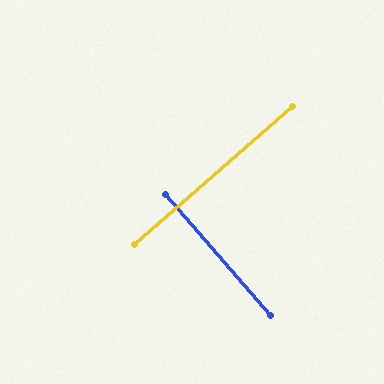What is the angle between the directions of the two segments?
Approximately 90 degrees.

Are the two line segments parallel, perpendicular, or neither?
Perpendicular — they meet at approximately 90°.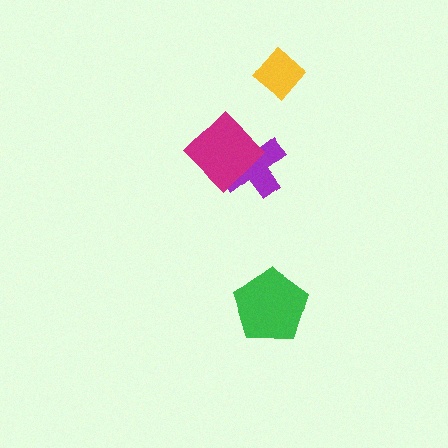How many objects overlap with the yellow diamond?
0 objects overlap with the yellow diamond.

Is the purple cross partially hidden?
Yes, it is partially covered by another shape.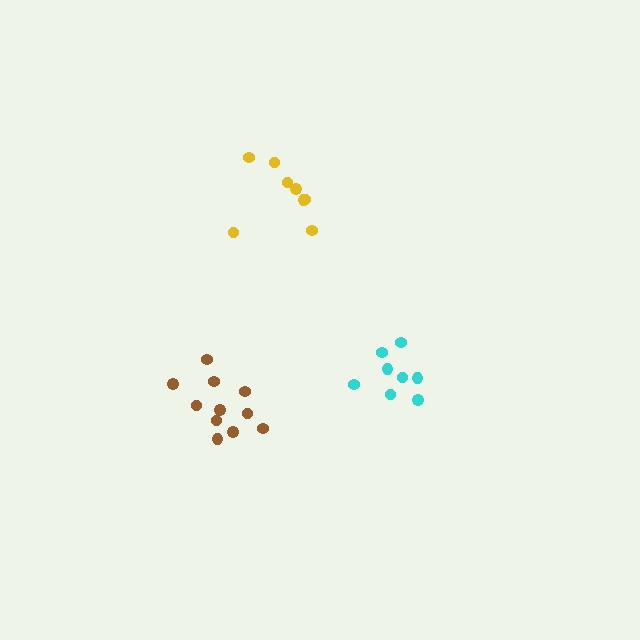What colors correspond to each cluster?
The clusters are colored: cyan, brown, yellow.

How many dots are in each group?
Group 1: 8 dots, Group 2: 11 dots, Group 3: 8 dots (27 total).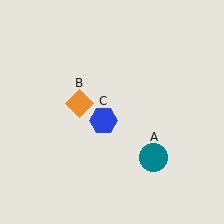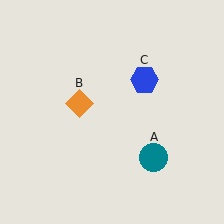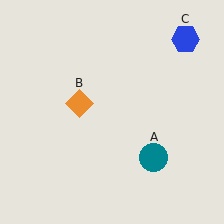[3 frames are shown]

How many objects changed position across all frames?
1 object changed position: blue hexagon (object C).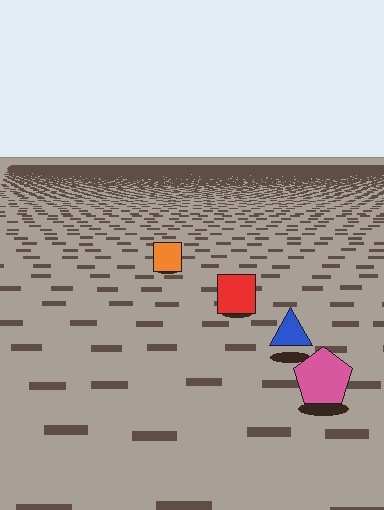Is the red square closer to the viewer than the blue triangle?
No. The blue triangle is closer — you can tell from the texture gradient: the ground texture is coarser near it.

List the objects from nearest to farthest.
From nearest to farthest: the pink pentagon, the blue triangle, the red square, the orange square.